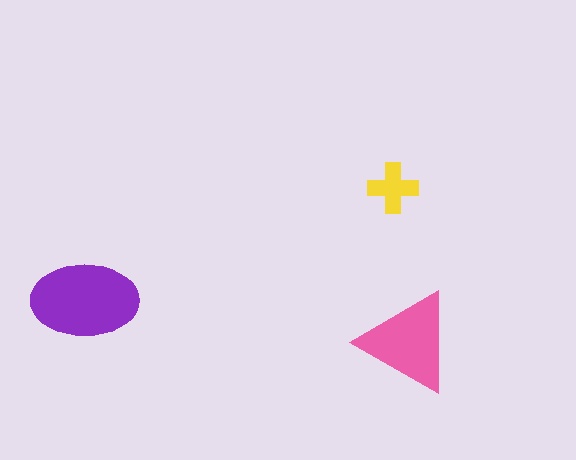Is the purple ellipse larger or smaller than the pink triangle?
Larger.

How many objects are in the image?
There are 3 objects in the image.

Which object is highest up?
The yellow cross is topmost.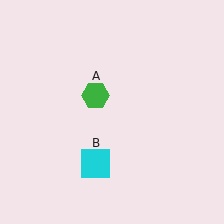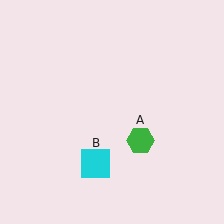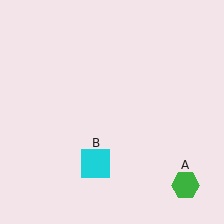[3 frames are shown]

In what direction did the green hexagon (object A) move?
The green hexagon (object A) moved down and to the right.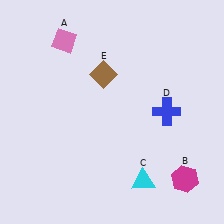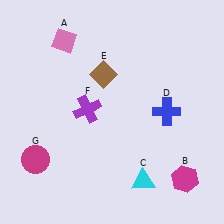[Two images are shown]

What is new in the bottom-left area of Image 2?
A magenta circle (G) was added in the bottom-left area of Image 2.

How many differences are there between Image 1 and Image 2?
There are 2 differences between the two images.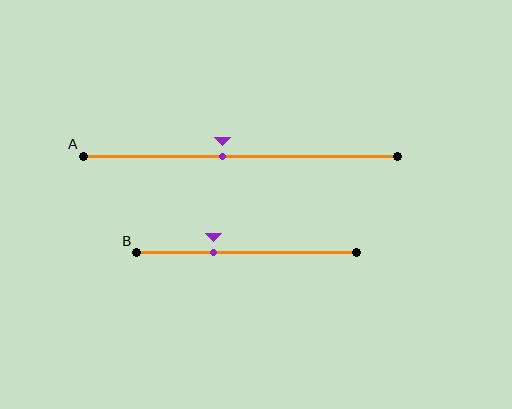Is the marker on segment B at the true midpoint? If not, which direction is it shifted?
No, the marker on segment B is shifted to the left by about 15% of the segment length.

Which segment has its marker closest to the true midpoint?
Segment A has its marker closest to the true midpoint.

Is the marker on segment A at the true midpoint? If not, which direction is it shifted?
No, the marker on segment A is shifted to the left by about 6% of the segment length.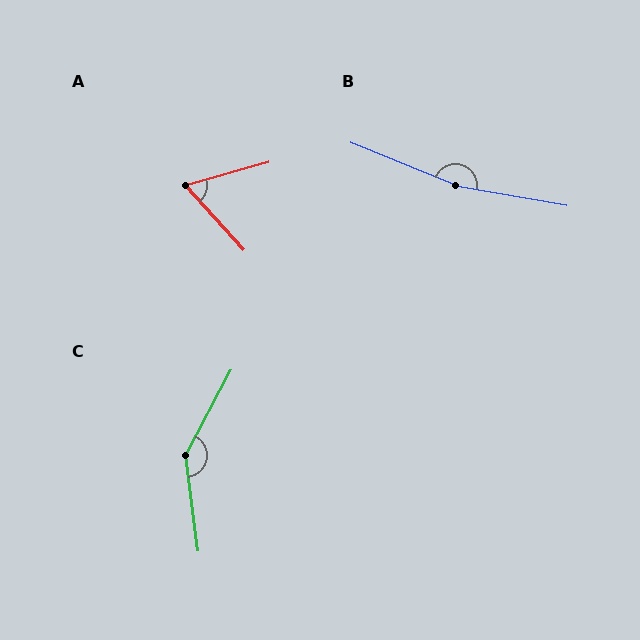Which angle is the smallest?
A, at approximately 63 degrees.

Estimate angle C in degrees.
Approximately 144 degrees.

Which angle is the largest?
B, at approximately 168 degrees.